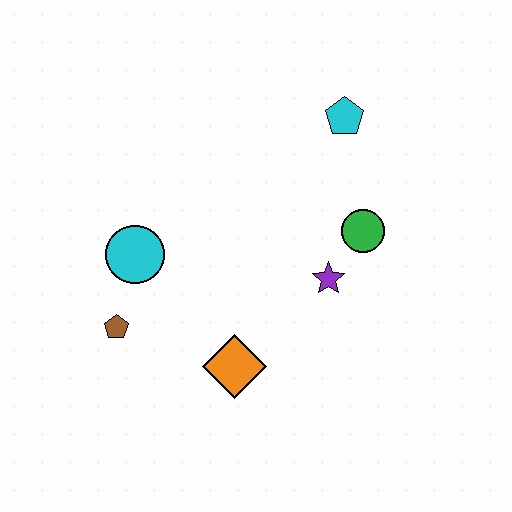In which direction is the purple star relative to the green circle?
The purple star is below the green circle.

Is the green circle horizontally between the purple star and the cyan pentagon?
No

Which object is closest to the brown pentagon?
The cyan circle is closest to the brown pentagon.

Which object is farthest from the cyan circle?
The cyan pentagon is farthest from the cyan circle.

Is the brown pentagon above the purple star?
No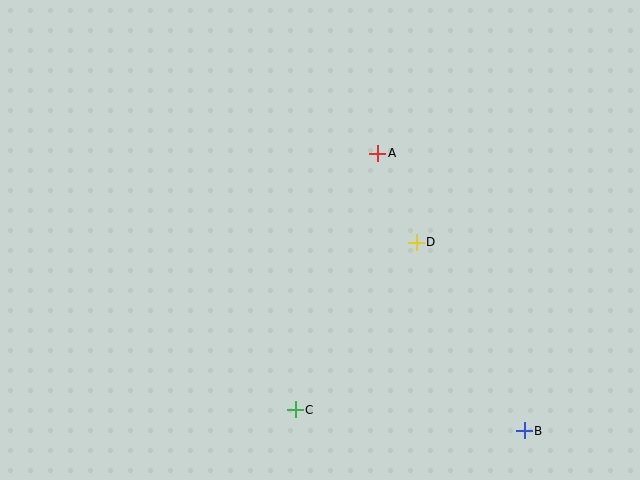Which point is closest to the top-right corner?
Point A is closest to the top-right corner.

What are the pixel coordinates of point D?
Point D is at (416, 242).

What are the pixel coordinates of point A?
Point A is at (378, 153).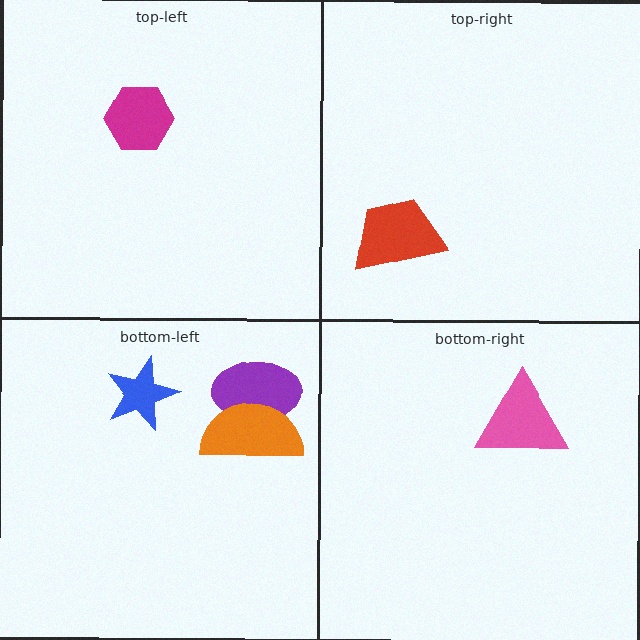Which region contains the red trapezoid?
The top-right region.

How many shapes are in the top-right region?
1.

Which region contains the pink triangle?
The bottom-right region.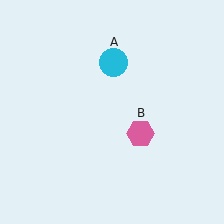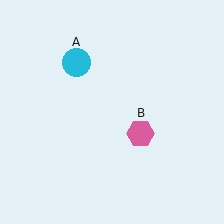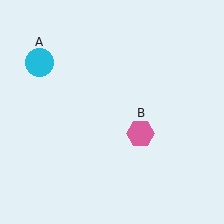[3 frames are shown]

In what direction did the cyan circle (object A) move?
The cyan circle (object A) moved left.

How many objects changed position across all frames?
1 object changed position: cyan circle (object A).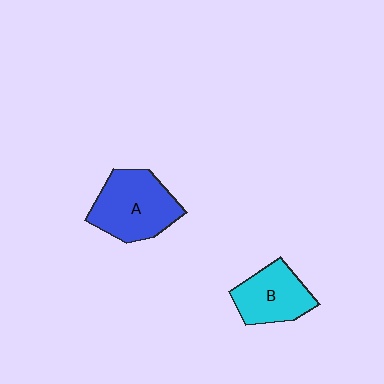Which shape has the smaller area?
Shape B (cyan).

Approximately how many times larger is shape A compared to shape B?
Approximately 1.3 times.